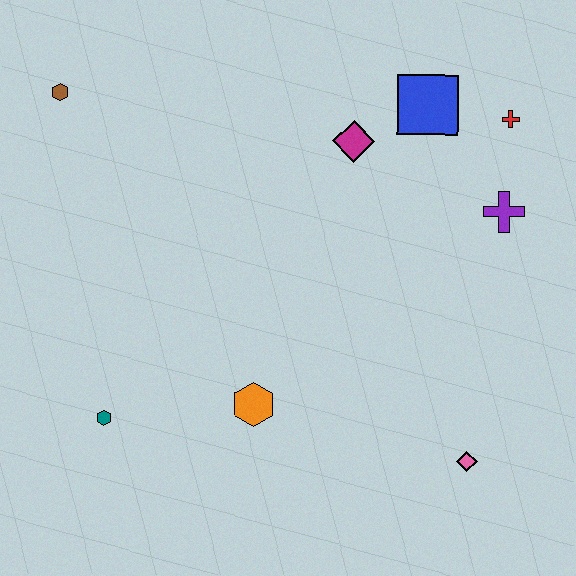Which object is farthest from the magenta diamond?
The teal hexagon is farthest from the magenta diamond.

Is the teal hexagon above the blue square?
No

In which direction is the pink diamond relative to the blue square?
The pink diamond is below the blue square.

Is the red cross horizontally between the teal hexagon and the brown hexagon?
No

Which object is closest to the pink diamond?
The orange hexagon is closest to the pink diamond.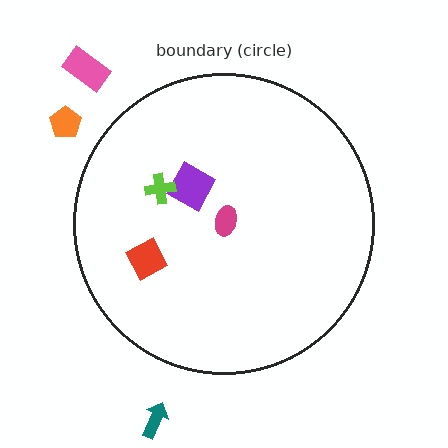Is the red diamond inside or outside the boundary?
Inside.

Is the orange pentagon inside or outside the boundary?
Outside.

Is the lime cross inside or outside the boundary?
Inside.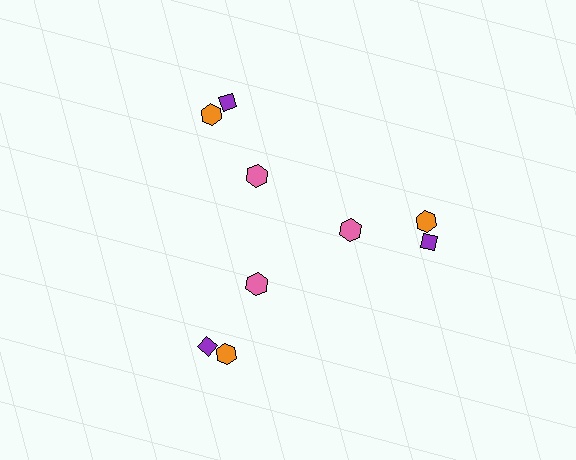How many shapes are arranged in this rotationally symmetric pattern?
There are 9 shapes, arranged in 3 groups of 3.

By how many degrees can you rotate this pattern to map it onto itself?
The pattern maps onto itself every 120 degrees of rotation.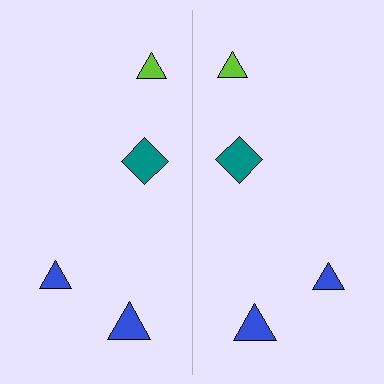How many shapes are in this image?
There are 8 shapes in this image.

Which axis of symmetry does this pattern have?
The pattern has a vertical axis of symmetry running through the center of the image.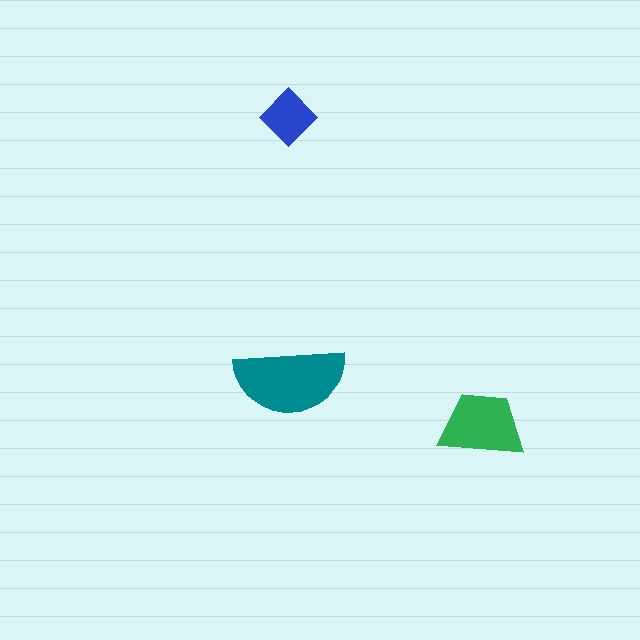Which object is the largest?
The teal semicircle.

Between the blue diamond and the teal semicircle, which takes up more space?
The teal semicircle.